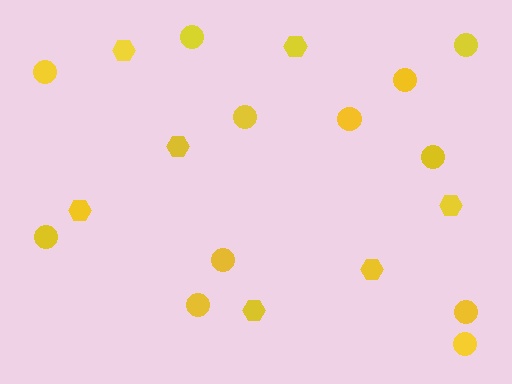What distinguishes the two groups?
There are 2 groups: one group of circles (12) and one group of hexagons (7).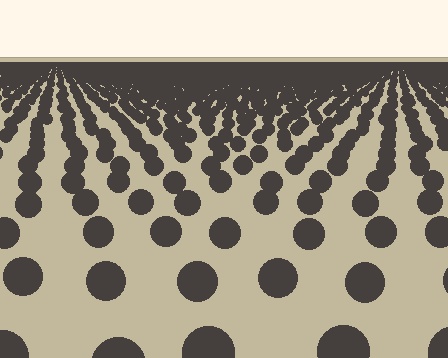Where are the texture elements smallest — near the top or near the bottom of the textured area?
Near the top.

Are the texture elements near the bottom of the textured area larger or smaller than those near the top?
Larger. Near the bottom, elements are closer to the viewer and appear at a bigger on-screen size.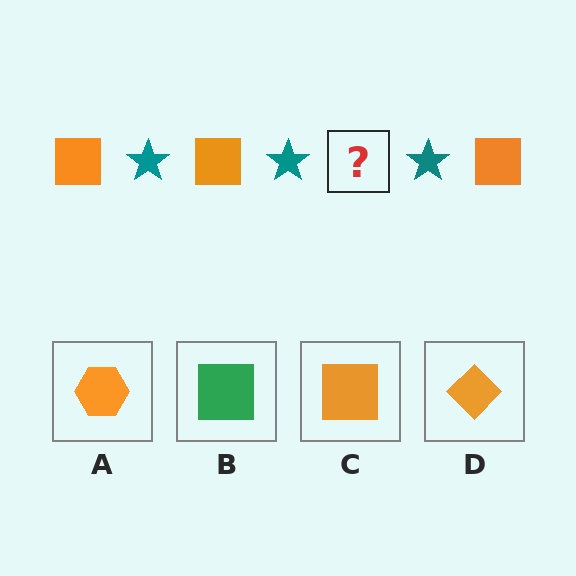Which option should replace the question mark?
Option C.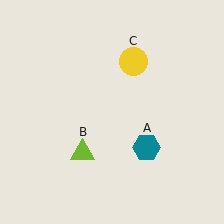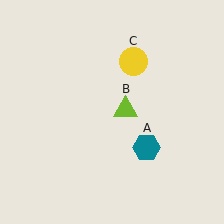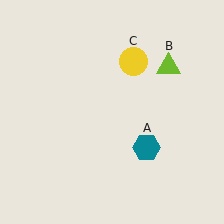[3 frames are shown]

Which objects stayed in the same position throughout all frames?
Teal hexagon (object A) and yellow circle (object C) remained stationary.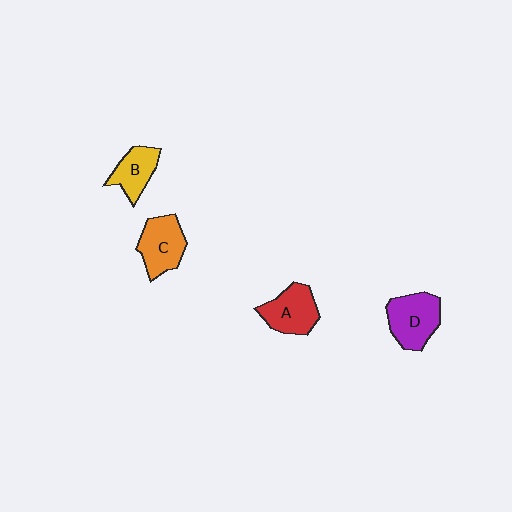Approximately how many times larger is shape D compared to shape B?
Approximately 1.4 times.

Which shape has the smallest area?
Shape B (yellow).